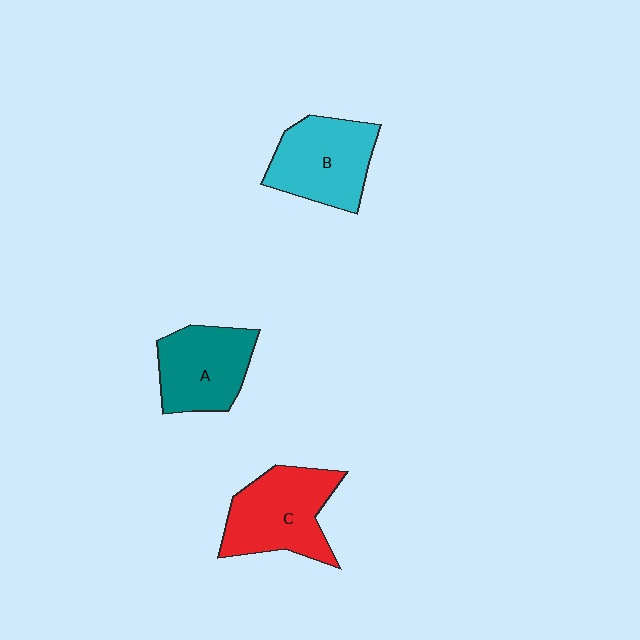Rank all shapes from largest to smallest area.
From largest to smallest: C (red), B (cyan), A (teal).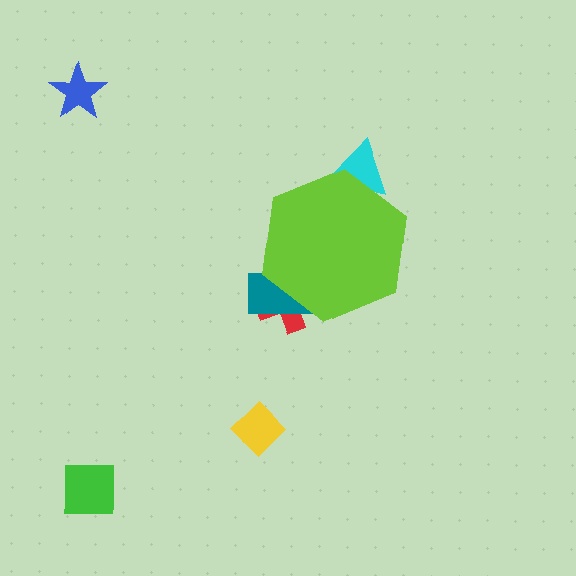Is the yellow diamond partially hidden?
No, the yellow diamond is fully visible.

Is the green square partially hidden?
No, the green square is fully visible.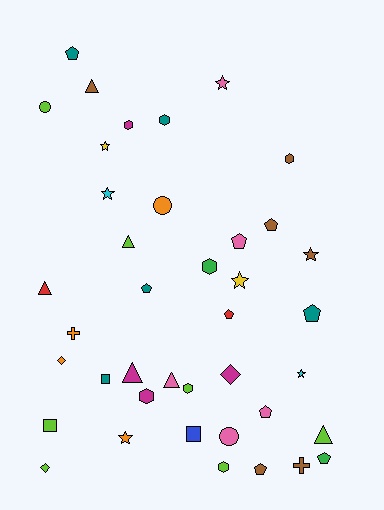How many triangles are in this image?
There are 6 triangles.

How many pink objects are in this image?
There are 5 pink objects.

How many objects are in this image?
There are 40 objects.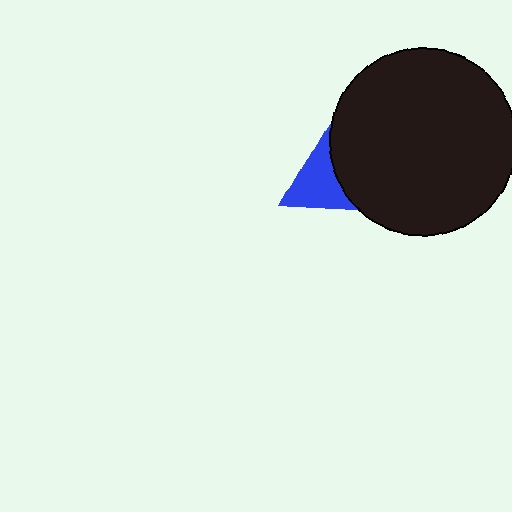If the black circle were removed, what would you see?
You would see the complete blue triangle.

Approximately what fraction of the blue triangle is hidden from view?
Roughly 67% of the blue triangle is hidden behind the black circle.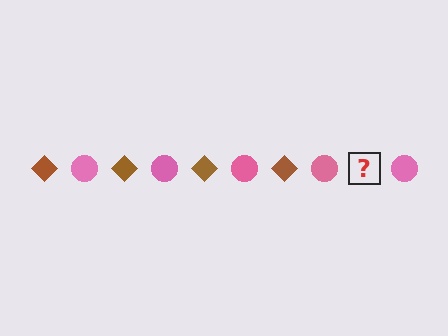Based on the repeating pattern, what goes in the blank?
The blank should be a brown diamond.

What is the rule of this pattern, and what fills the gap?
The rule is that the pattern alternates between brown diamond and pink circle. The gap should be filled with a brown diamond.